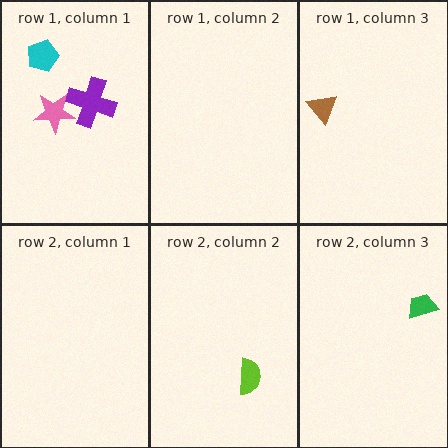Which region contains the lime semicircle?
The row 2, column 2 region.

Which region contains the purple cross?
The row 1, column 1 region.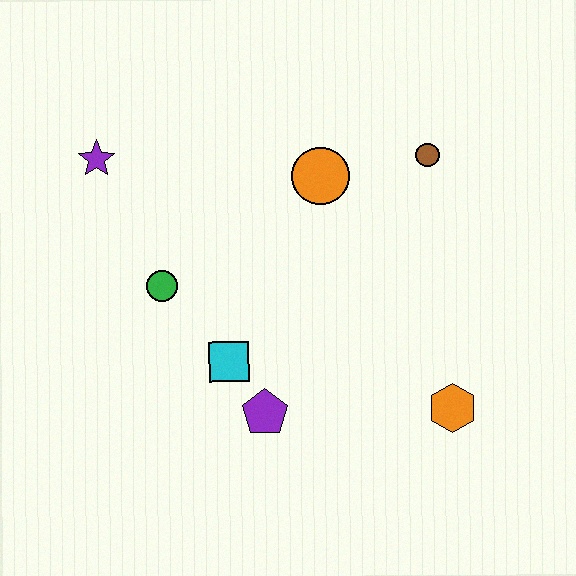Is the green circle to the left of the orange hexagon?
Yes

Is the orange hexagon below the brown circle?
Yes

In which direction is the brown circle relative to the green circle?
The brown circle is to the right of the green circle.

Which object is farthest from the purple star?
The orange hexagon is farthest from the purple star.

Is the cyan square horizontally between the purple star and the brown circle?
Yes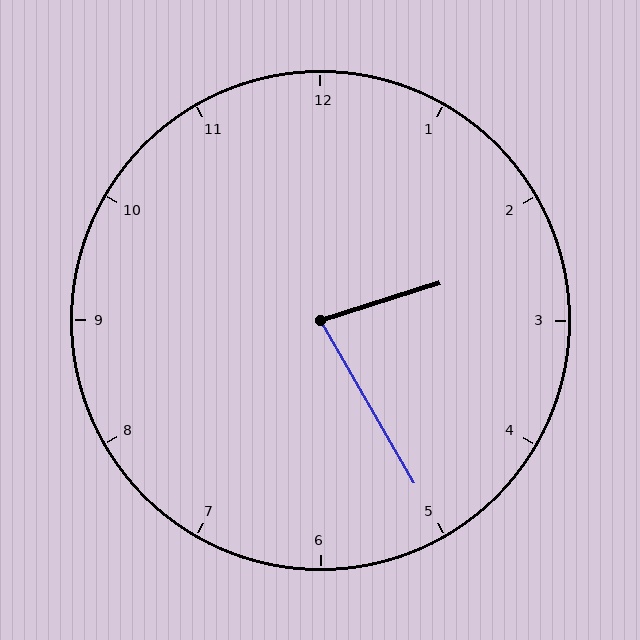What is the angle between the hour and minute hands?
Approximately 78 degrees.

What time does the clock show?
2:25.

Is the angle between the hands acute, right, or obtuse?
It is acute.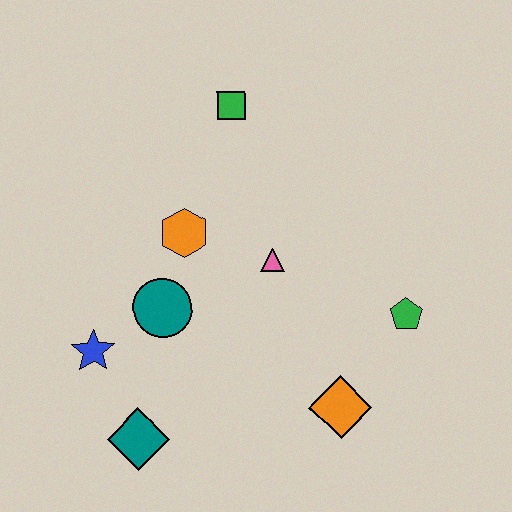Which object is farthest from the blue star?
The green pentagon is farthest from the blue star.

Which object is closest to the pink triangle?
The orange hexagon is closest to the pink triangle.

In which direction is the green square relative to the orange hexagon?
The green square is above the orange hexagon.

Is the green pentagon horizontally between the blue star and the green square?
No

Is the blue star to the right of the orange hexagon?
No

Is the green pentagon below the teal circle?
Yes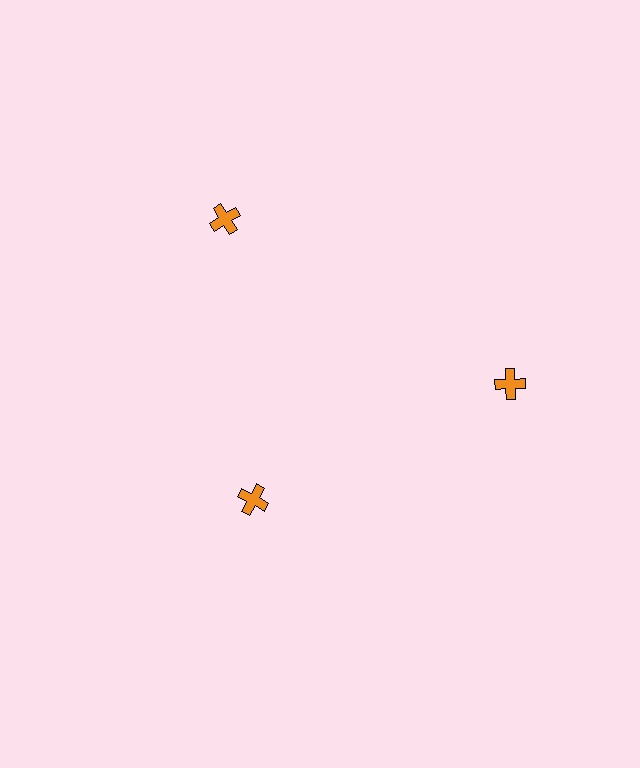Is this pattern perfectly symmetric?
No. The 3 orange crosses are arranged in a ring, but one element near the 7 o'clock position is pulled inward toward the center, breaking the 3-fold rotational symmetry.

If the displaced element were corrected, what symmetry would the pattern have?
It would have 3-fold rotational symmetry — the pattern would map onto itself every 120 degrees.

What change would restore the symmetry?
The symmetry would be restored by moving it outward, back onto the ring so that all 3 crosses sit at equal angles and equal distance from the center.